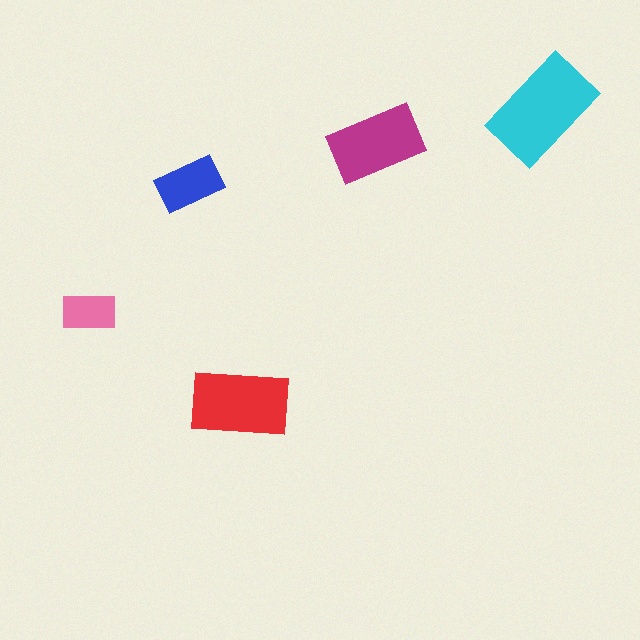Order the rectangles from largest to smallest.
the cyan one, the red one, the magenta one, the blue one, the pink one.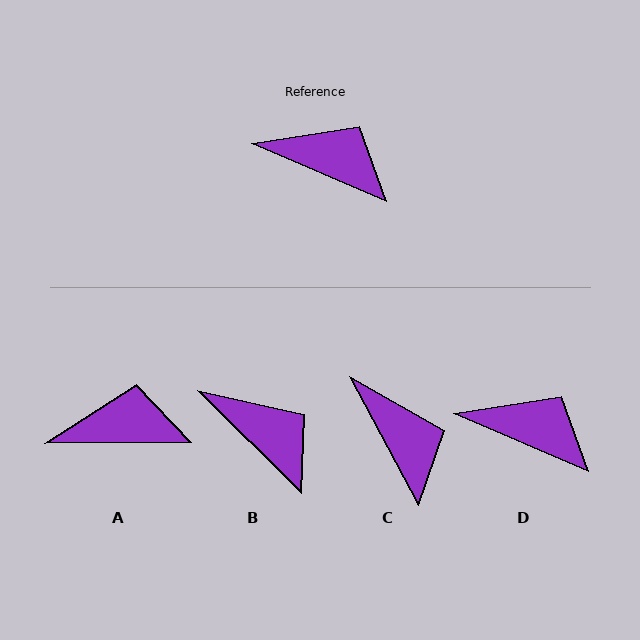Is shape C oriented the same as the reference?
No, it is off by about 39 degrees.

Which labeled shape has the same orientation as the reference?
D.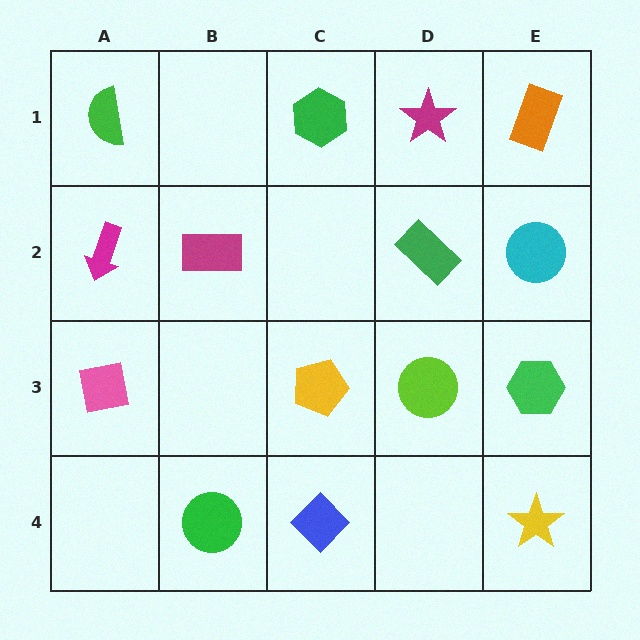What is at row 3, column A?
A pink square.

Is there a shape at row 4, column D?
No, that cell is empty.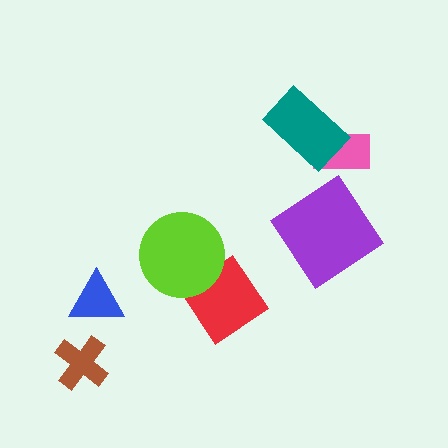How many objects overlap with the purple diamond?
0 objects overlap with the purple diamond.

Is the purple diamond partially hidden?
No, no other shape covers it.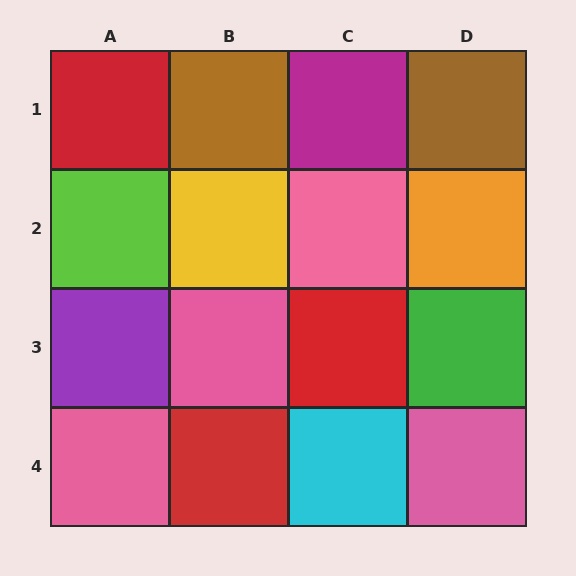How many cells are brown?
2 cells are brown.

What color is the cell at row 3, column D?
Green.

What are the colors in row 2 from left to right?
Lime, yellow, pink, orange.